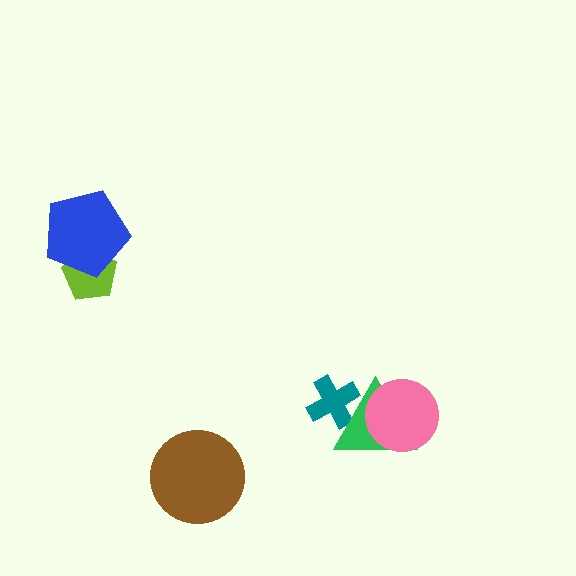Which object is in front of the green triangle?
The pink circle is in front of the green triangle.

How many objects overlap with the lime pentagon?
1 object overlaps with the lime pentagon.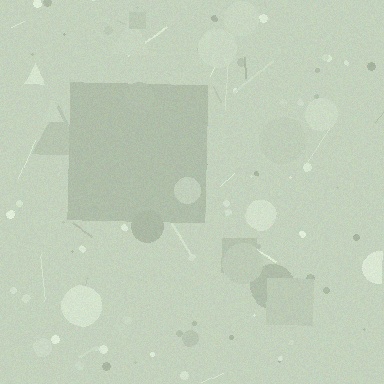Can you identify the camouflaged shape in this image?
The camouflaged shape is a square.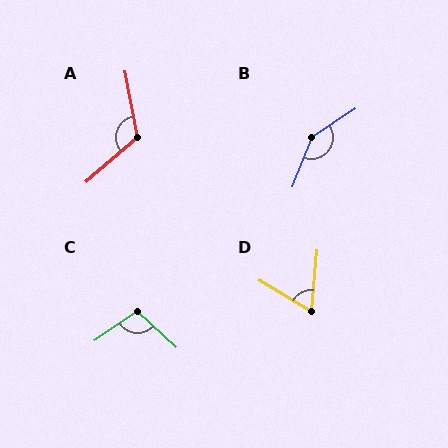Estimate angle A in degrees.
Approximately 120 degrees.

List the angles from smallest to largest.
D (65°), C (104°), A (120°), B (144°).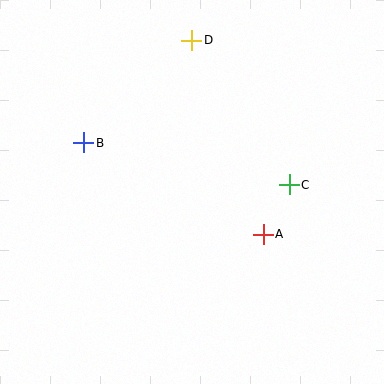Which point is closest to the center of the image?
Point A at (263, 234) is closest to the center.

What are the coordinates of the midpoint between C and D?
The midpoint between C and D is at (240, 112).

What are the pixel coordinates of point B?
Point B is at (84, 143).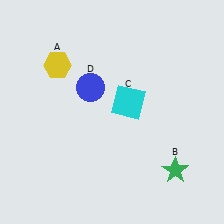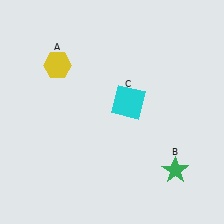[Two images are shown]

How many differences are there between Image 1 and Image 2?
There is 1 difference between the two images.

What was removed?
The blue circle (D) was removed in Image 2.